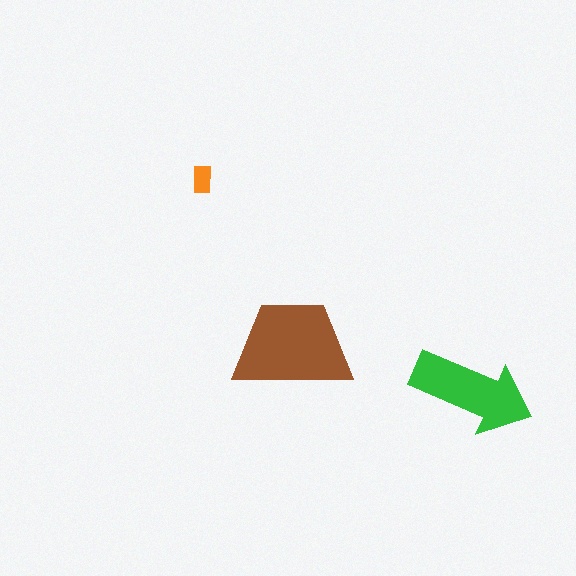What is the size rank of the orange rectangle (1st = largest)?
3rd.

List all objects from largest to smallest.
The brown trapezoid, the green arrow, the orange rectangle.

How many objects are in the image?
There are 3 objects in the image.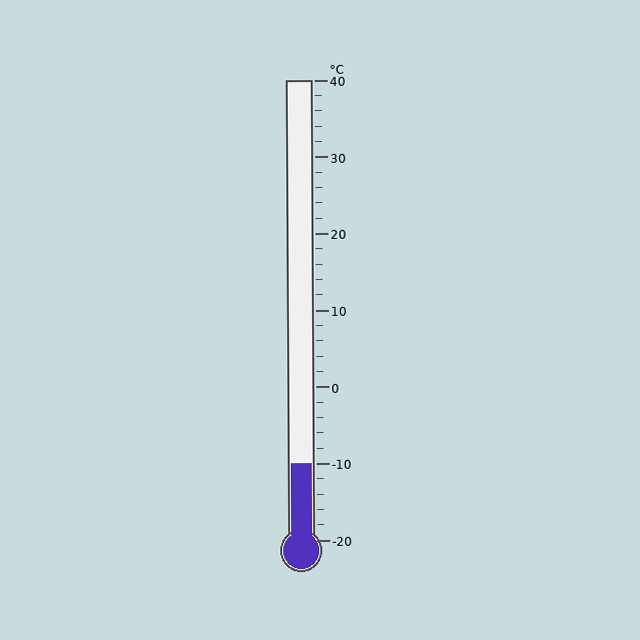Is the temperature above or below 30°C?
The temperature is below 30°C.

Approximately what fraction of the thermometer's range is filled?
The thermometer is filled to approximately 15% of its range.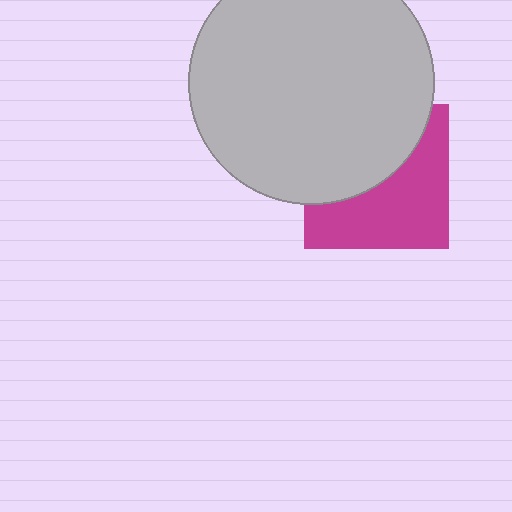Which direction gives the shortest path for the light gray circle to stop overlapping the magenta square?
Moving up gives the shortest separation.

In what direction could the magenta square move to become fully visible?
The magenta square could move down. That would shift it out from behind the light gray circle entirely.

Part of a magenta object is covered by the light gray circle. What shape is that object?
It is a square.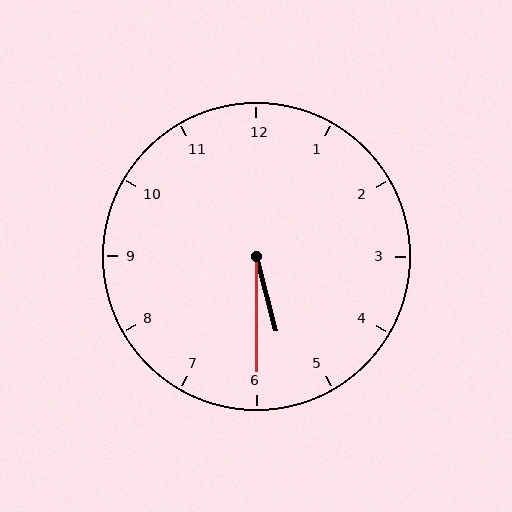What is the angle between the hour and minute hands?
Approximately 15 degrees.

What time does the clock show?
5:30.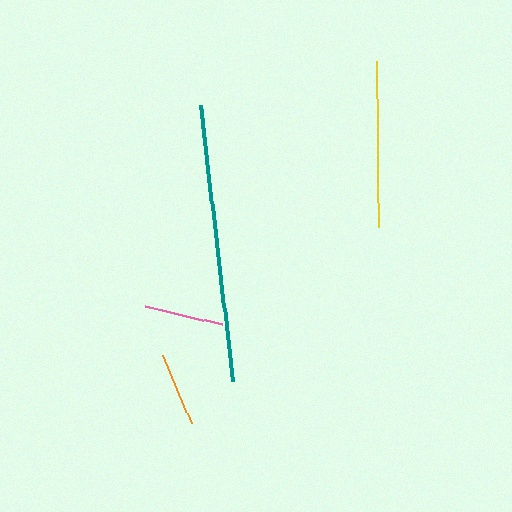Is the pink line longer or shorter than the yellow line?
The yellow line is longer than the pink line.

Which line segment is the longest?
The teal line is the longest at approximately 279 pixels.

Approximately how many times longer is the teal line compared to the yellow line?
The teal line is approximately 1.7 times the length of the yellow line.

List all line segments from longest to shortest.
From longest to shortest: teal, yellow, pink, orange.